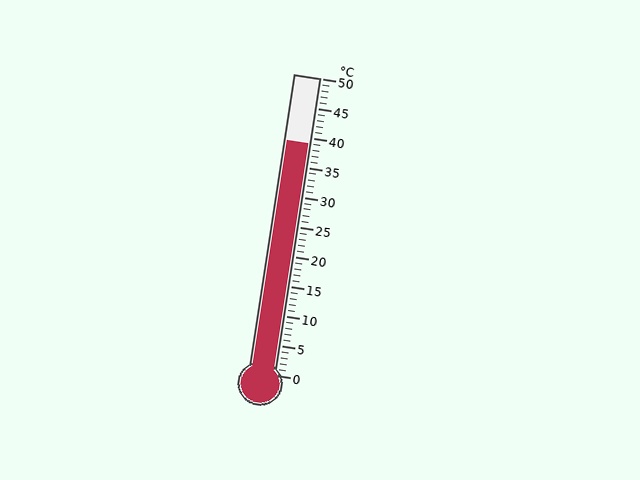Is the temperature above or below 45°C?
The temperature is below 45°C.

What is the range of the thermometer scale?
The thermometer scale ranges from 0°C to 50°C.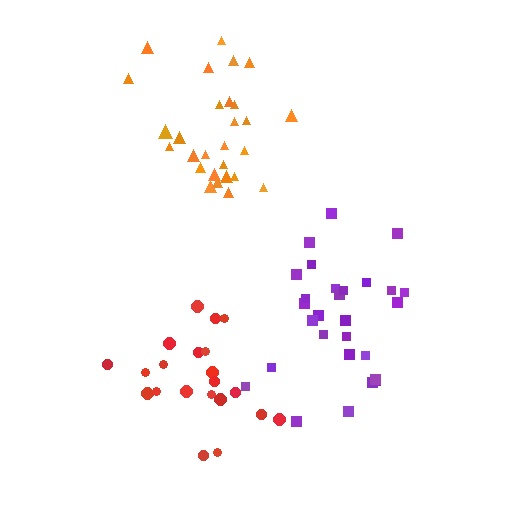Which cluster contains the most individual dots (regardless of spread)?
Purple (28).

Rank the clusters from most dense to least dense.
orange, purple, red.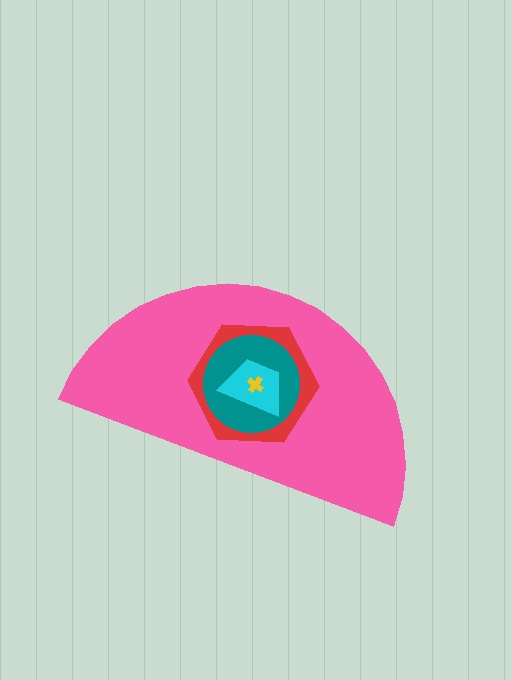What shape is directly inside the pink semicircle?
The red hexagon.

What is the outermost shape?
The pink semicircle.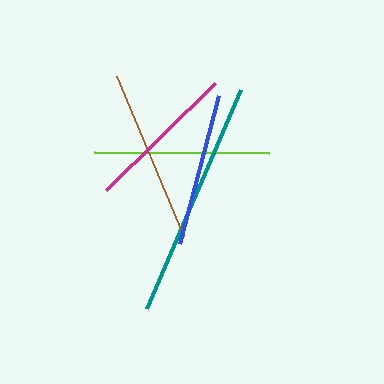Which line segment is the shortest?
The blue line is the shortest at approximately 153 pixels.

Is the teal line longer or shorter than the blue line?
The teal line is longer than the blue line.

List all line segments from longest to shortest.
From longest to shortest: teal, lime, brown, magenta, blue.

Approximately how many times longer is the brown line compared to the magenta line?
The brown line is approximately 1.1 times the length of the magenta line.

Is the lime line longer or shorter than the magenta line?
The lime line is longer than the magenta line.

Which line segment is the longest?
The teal line is the longest at approximately 238 pixels.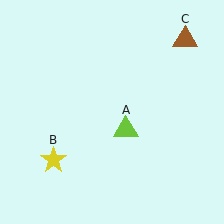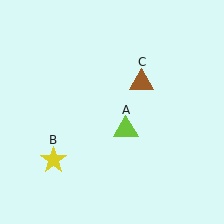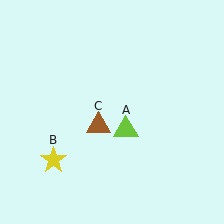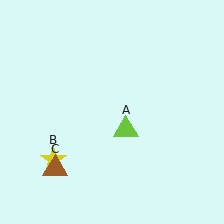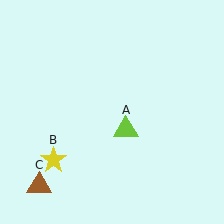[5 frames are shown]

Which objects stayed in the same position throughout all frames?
Lime triangle (object A) and yellow star (object B) remained stationary.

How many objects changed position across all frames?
1 object changed position: brown triangle (object C).